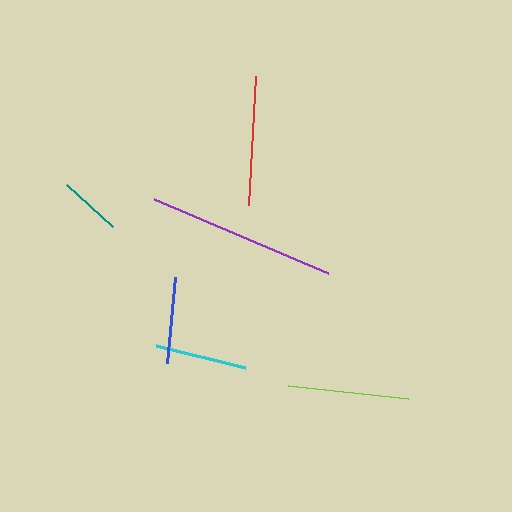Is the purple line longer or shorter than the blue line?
The purple line is longer than the blue line.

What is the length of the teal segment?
The teal segment is approximately 63 pixels long.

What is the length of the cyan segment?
The cyan segment is approximately 92 pixels long.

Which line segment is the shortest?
The teal line is the shortest at approximately 63 pixels.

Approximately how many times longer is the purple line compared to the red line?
The purple line is approximately 1.5 times the length of the red line.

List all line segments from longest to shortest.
From longest to shortest: purple, red, lime, cyan, blue, teal.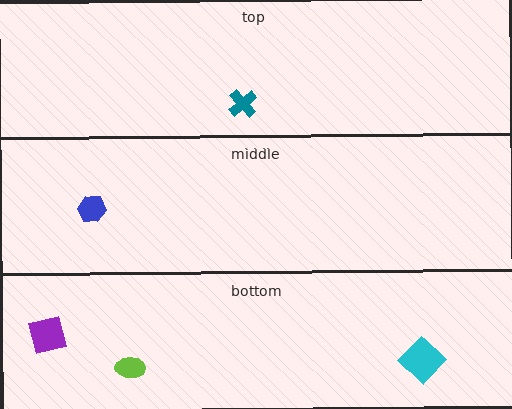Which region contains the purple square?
The bottom region.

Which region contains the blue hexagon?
The middle region.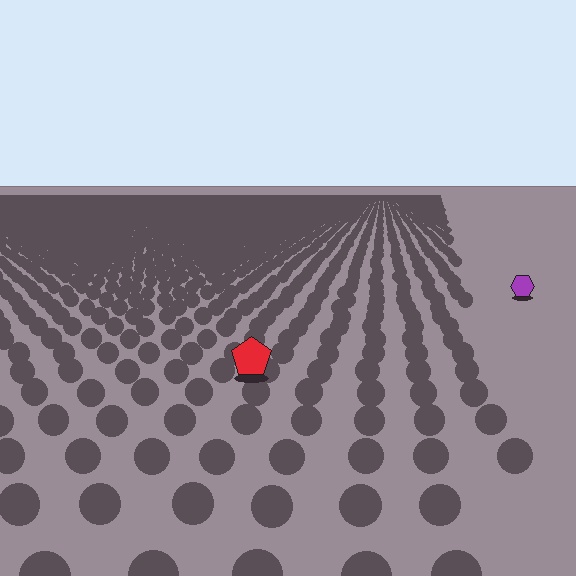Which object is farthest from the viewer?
The purple hexagon is farthest from the viewer. It appears smaller and the ground texture around it is denser.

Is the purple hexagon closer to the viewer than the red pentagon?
No. The red pentagon is closer — you can tell from the texture gradient: the ground texture is coarser near it.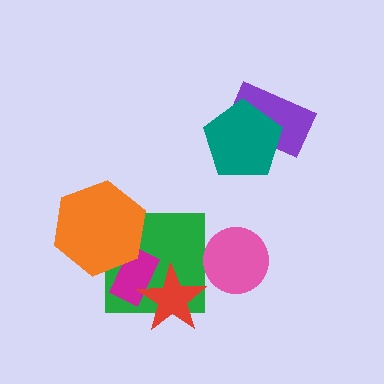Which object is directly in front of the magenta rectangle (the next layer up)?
The red star is directly in front of the magenta rectangle.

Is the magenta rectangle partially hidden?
Yes, it is partially covered by another shape.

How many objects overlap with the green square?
3 objects overlap with the green square.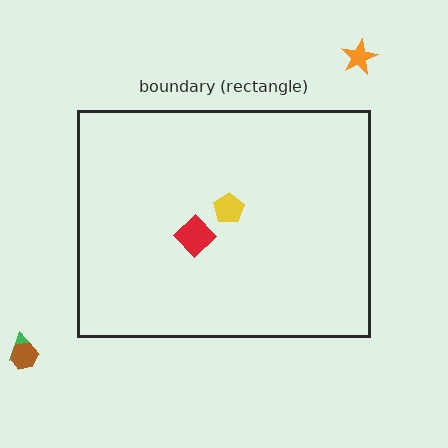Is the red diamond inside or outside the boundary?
Inside.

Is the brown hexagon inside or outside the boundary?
Outside.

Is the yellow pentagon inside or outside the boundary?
Inside.